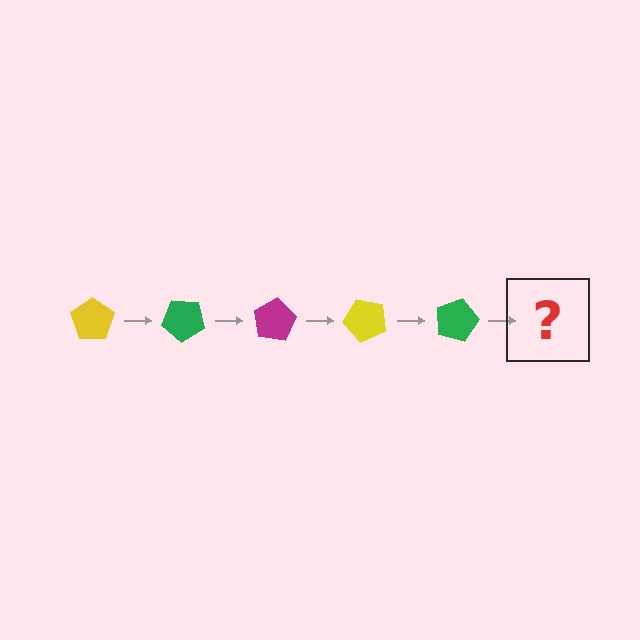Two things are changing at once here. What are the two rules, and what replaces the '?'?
The two rules are that it rotates 40 degrees each step and the color cycles through yellow, green, and magenta. The '?' should be a magenta pentagon, rotated 200 degrees from the start.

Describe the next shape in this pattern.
It should be a magenta pentagon, rotated 200 degrees from the start.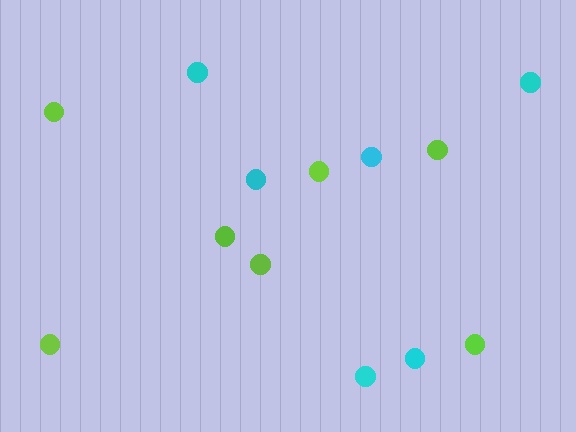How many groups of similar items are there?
There are 2 groups: one group of cyan circles (6) and one group of lime circles (7).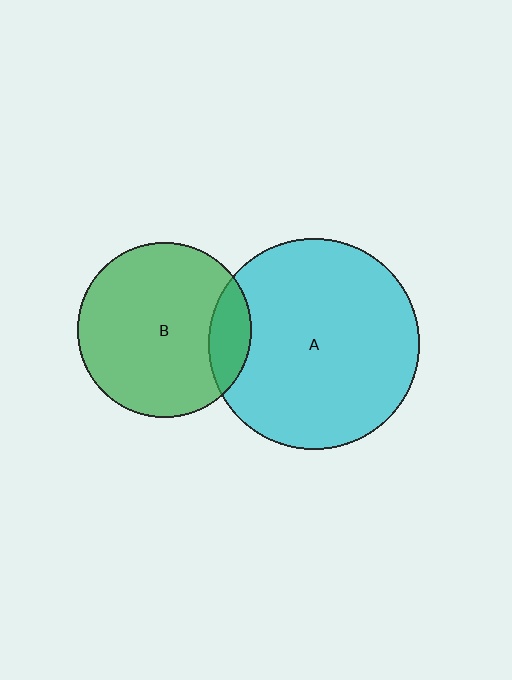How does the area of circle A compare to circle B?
Approximately 1.5 times.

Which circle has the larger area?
Circle A (cyan).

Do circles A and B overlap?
Yes.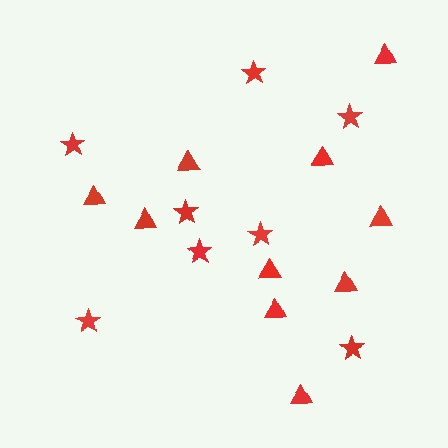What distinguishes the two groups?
There are 2 groups: one group of stars (8) and one group of triangles (10).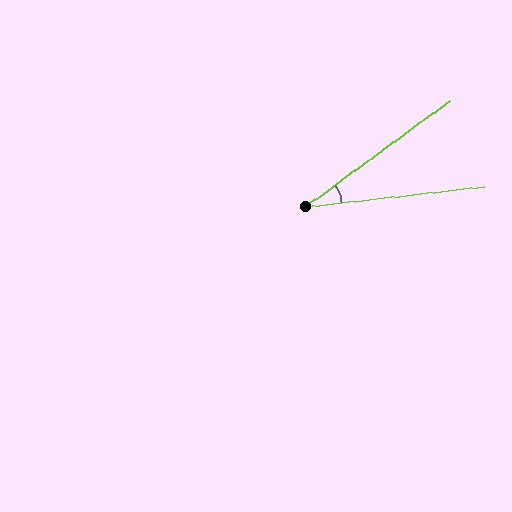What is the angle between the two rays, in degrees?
Approximately 30 degrees.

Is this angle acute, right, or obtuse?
It is acute.